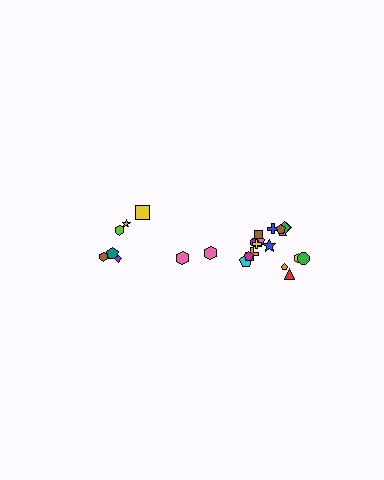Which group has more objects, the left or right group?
The right group.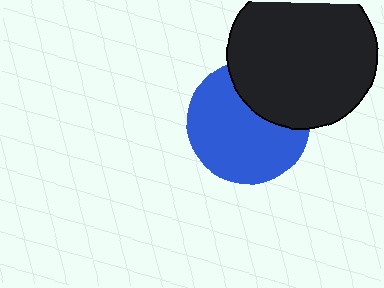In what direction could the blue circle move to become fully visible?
The blue circle could move down. That would shift it out from behind the black circle entirely.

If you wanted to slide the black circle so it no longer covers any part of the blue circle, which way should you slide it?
Slide it up — that is the most direct way to separate the two shapes.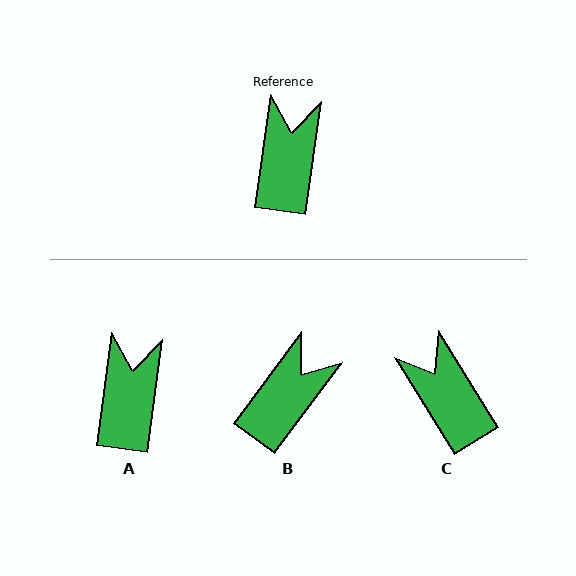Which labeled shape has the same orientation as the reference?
A.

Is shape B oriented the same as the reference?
No, it is off by about 29 degrees.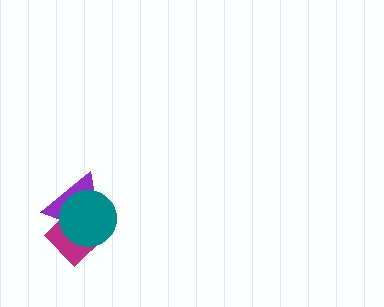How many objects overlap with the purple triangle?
2 objects overlap with the purple triangle.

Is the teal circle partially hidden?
No, no other shape covers it.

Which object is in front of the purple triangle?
The teal circle is in front of the purple triangle.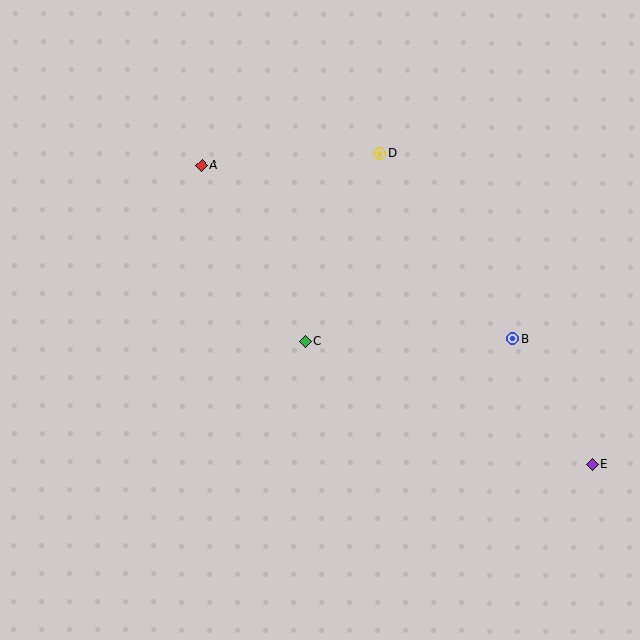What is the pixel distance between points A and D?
The distance between A and D is 178 pixels.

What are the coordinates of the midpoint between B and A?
The midpoint between B and A is at (357, 252).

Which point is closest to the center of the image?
Point C at (305, 341) is closest to the center.